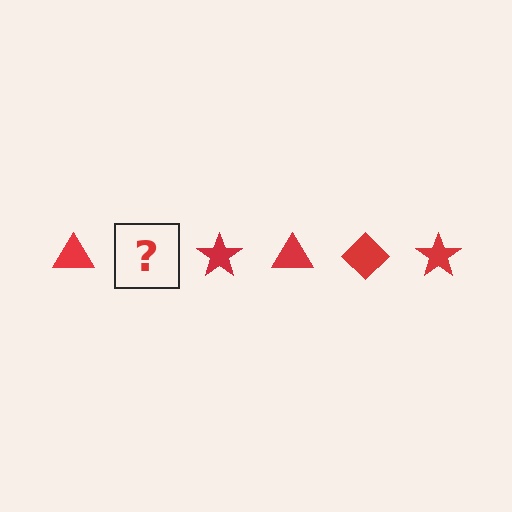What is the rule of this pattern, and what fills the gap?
The rule is that the pattern cycles through triangle, diamond, star shapes in red. The gap should be filled with a red diamond.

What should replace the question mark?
The question mark should be replaced with a red diamond.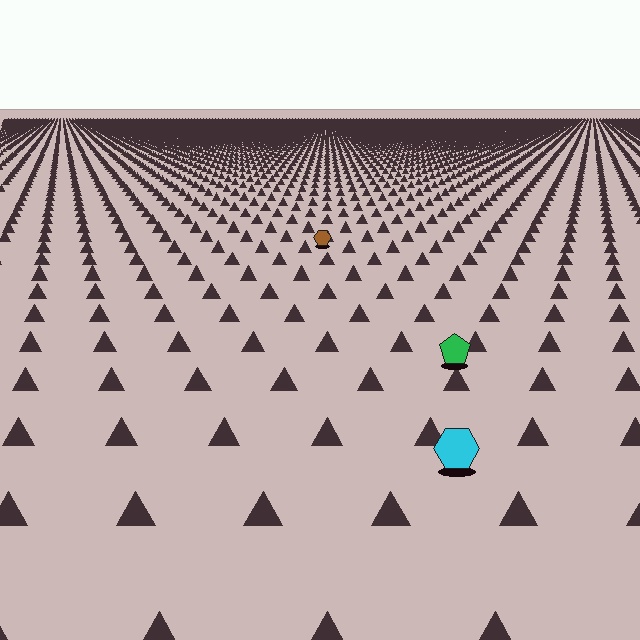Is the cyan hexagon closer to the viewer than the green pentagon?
Yes. The cyan hexagon is closer — you can tell from the texture gradient: the ground texture is coarser near it.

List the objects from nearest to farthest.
From nearest to farthest: the cyan hexagon, the green pentagon, the brown hexagon.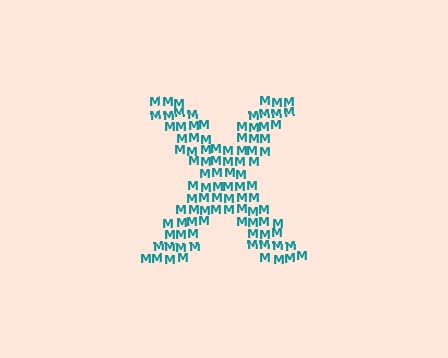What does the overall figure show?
The overall figure shows the letter X.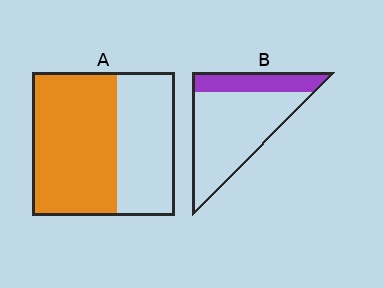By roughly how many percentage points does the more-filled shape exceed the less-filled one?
By roughly 35 percentage points (A over B).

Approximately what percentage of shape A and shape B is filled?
A is approximately 60% and B is approximately 25%.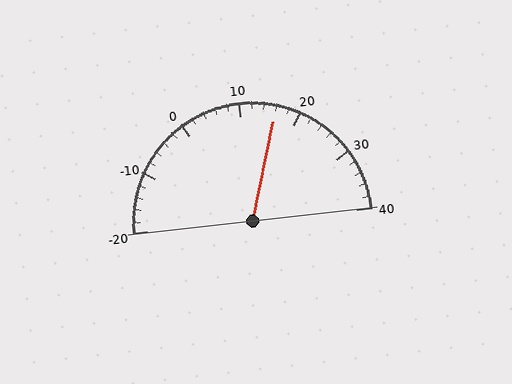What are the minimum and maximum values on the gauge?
The gauge ranges from -20 to 40.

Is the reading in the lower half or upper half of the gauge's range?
The reading is in the upper half of the range (-20 to 40).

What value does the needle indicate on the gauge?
The needle indicates approximately 16.